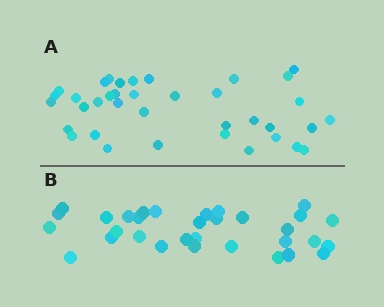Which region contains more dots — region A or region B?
Region A (the top region) has more dots.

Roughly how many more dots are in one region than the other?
Region A has about 5 more dots than region B.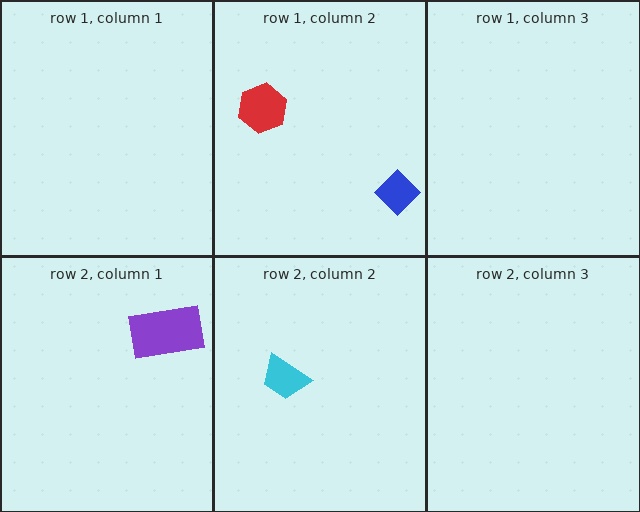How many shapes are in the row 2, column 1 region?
1.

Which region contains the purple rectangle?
The row 2, column 1 region.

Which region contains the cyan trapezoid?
The row 2, column 2 region.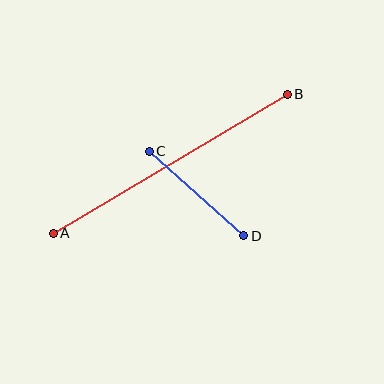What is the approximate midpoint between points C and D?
The midpoint is at approximately (197, 194) pixels.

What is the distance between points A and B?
The distance is approximately 272 pixels.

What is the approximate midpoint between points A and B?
The midpoint is at approximately (170, 164) pixels.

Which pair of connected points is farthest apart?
Points A and B are farthest apart.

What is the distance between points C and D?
The distance is approximately 127 pixels.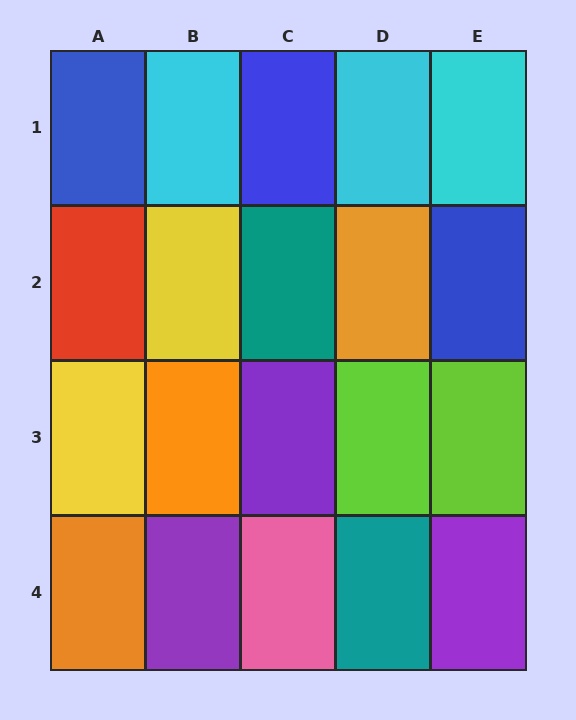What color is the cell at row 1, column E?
Cyan.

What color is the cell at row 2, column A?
Red.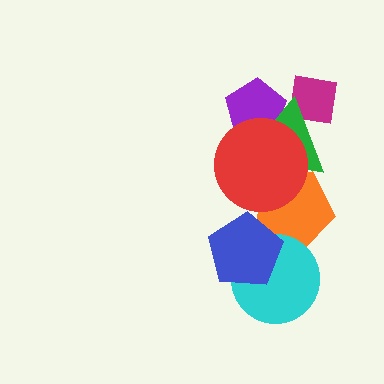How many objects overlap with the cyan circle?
2 objects overlap with the cyan circle.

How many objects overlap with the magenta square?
1 object overlaps with the magenta square.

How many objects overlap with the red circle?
3 objects overlap with the red circle.